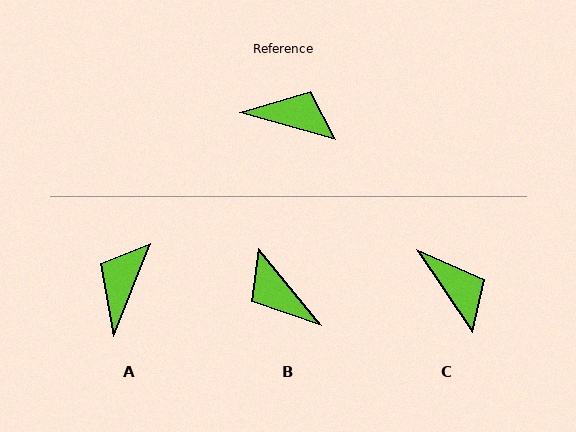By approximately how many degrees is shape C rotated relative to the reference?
Approximately 41 degrees clockwise.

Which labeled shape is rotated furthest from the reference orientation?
B, about 144 degrees away.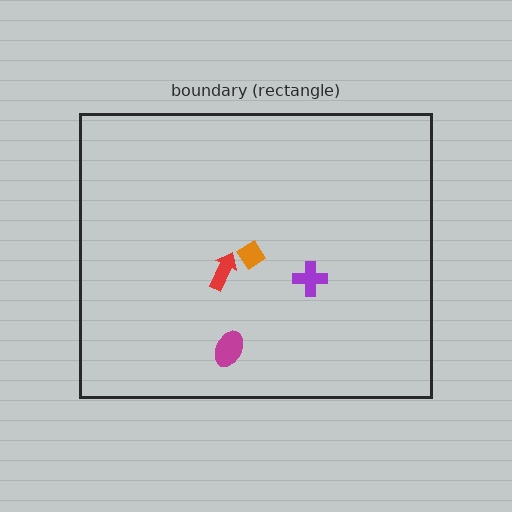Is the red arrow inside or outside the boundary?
Inside.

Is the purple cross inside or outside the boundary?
Inside.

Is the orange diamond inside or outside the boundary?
Inside.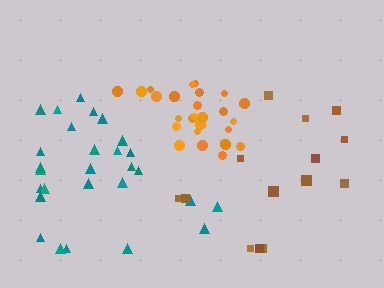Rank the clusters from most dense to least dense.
orange, teal, brown.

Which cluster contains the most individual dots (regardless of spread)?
Teal (28).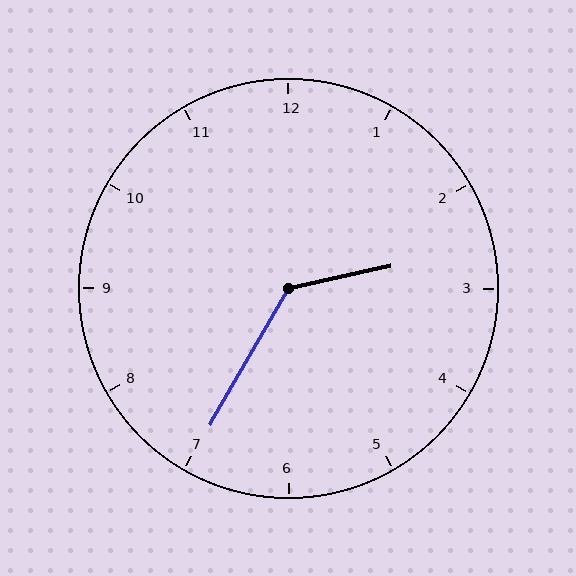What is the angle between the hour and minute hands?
Approximately 132 degrees.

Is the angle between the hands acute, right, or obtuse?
It is obtuse.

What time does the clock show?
2:35.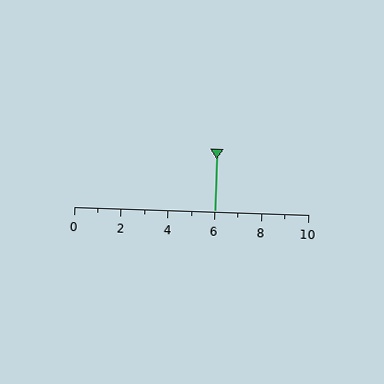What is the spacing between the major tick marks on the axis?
The major ticks are spaced 2 apart.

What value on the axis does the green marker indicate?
The marker indicates approximately 6.